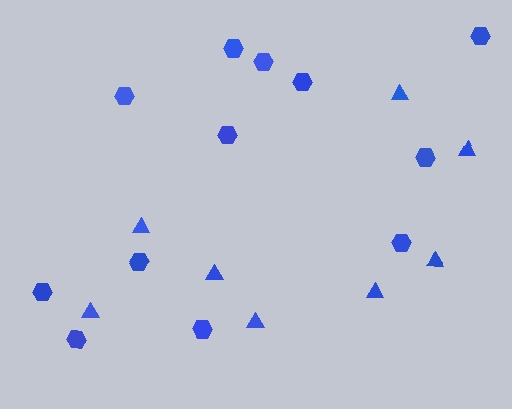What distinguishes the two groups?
There are 2 groups: one group of hexagons (12) and one group of triangles (8).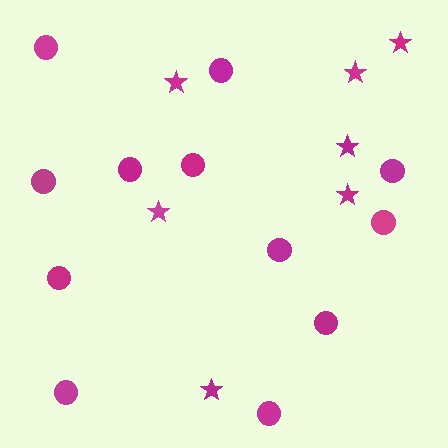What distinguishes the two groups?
There are 2 groups: one group of circles (12) and one group of stars (7).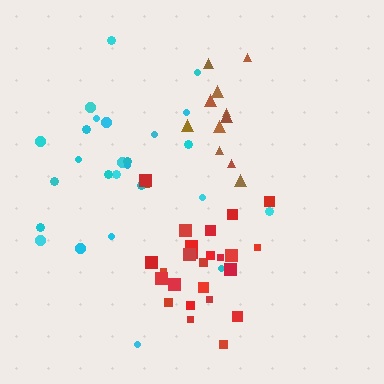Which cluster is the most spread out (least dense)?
Cyan.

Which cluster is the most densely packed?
Red.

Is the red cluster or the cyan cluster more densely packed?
Red.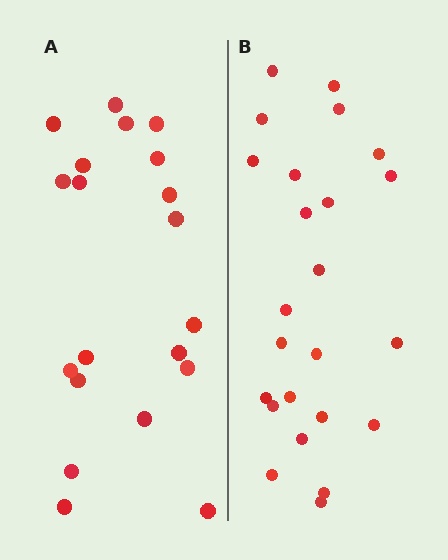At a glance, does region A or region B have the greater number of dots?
Region B (the right region) has more dots.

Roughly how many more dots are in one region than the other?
Region B has about 4 more dots than region A.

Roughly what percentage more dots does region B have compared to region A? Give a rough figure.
About 20% more.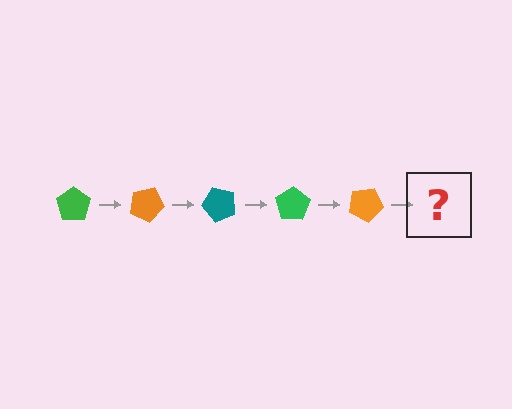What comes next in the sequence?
The next element should be a teal pentagon, rotated 125 degrees from the start.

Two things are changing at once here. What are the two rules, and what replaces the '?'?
The two rules are that it rotates 25 degrees each step and the color cycles through green, orange, and teal. The '?' should be a teal pentagon, rotated 125 degrees from the start.